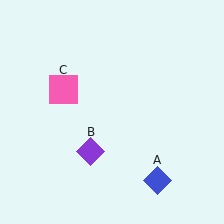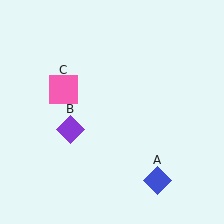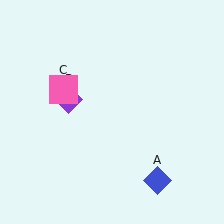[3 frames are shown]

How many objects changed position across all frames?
1 object changed position: purple diamond (object B).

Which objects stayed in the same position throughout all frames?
Blue diamond (object A) and pink square (object C) remained stationary.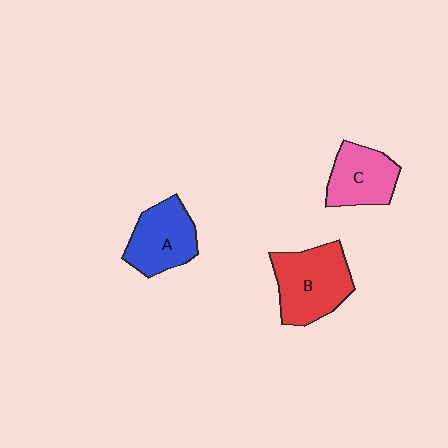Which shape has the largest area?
Shape B (red).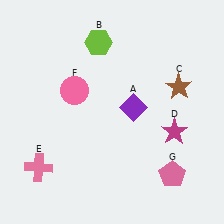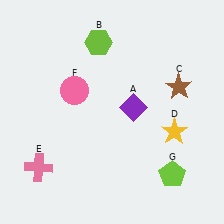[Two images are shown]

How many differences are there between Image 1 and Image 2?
There are 2 differences between the two images.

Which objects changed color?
D changed from magenta to yellow. G changed from pink to lime.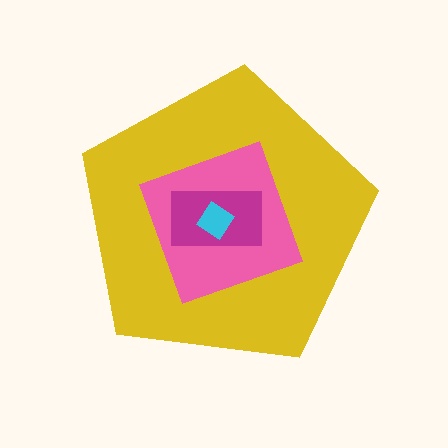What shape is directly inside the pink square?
The magenta rectangle.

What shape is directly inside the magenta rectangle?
The cyan diamond.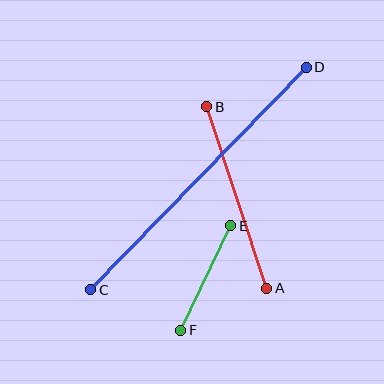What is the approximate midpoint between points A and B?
The midpoint is at approximately (237, 197) pixels.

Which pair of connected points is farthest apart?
Points C and D are farthest apart.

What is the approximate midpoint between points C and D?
The midpoint is at approximately (199, 178) pixels.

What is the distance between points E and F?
The distance is approximately 116 pixels.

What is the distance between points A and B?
The distance is approximately 191 pixels.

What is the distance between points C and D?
The distance is approximately 310 pixels.